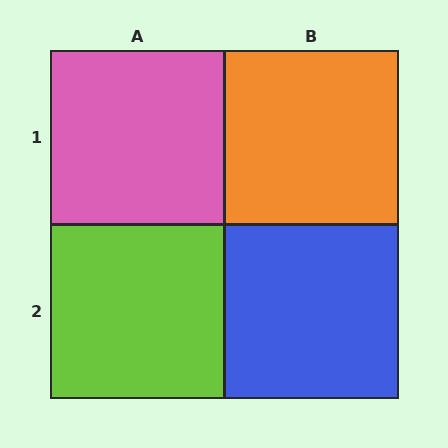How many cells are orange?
1 cell is orange.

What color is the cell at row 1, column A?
Pink.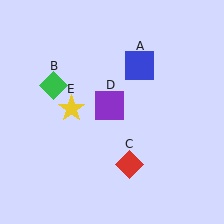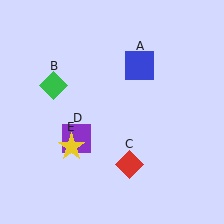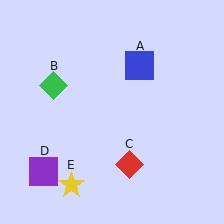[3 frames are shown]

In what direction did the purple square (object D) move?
The purple square (object D) moved down and to the left.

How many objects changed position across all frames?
2 objects changed position: purple square (object D), yellow star (object E).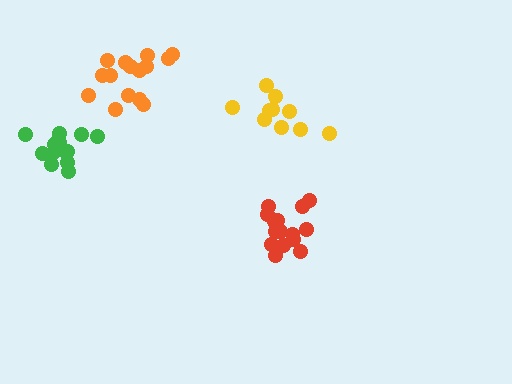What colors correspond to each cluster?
The clusters are colored: green, red, yellow, orange.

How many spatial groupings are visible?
There are 4 spatial groupings.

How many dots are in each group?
Group 1: 15 dots, Group 2: 15 dots, Group 3: 10 dots, Group 4: 15 dots (55 total).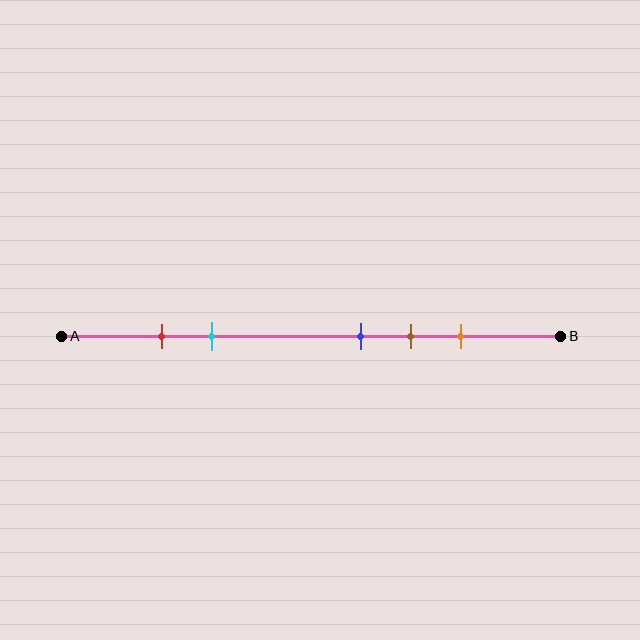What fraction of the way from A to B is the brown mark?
The brown mark is approximately 70% (0.7) of the way from A to B.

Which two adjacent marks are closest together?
The red and cyan marks are the closest adjacent pair.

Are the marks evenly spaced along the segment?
No, the marks are not evenly spaced.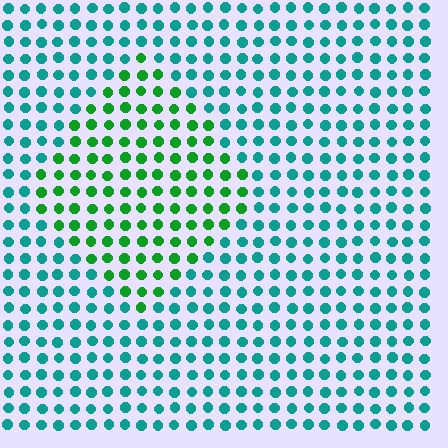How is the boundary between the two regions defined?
The boundary is defined purely by a slight shift in hue (about 46 degrees). Spacing, size, and orientation are identical on both sides.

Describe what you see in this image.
The image is filled with small teal elements in a uniform arrangement. A diamond-shaped region is visible where the elements are tinted to a slightly different hue, forming a subtle color boundary.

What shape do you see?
I see a diamond.